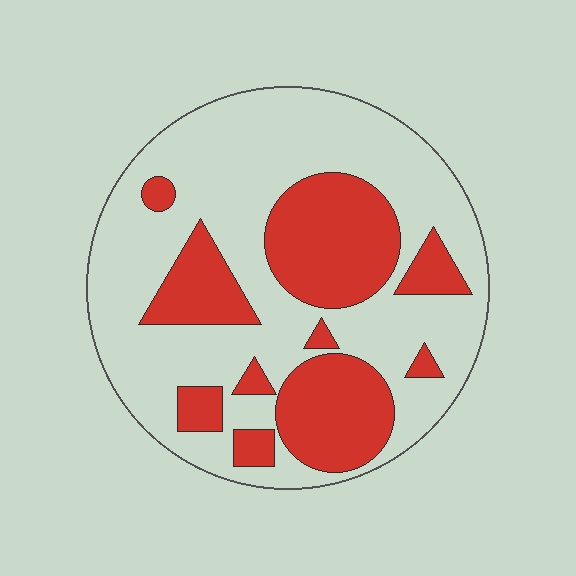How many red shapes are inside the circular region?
10.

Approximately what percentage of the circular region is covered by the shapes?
Approximately 35%.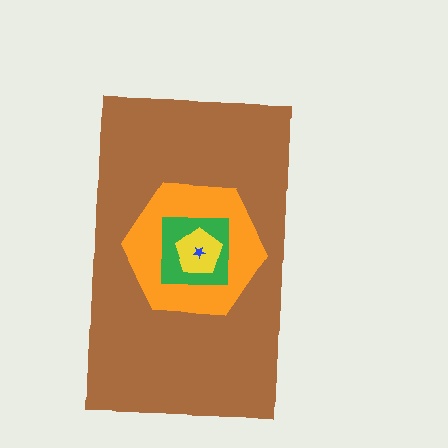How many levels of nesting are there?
5.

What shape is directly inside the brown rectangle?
The orange hexagon.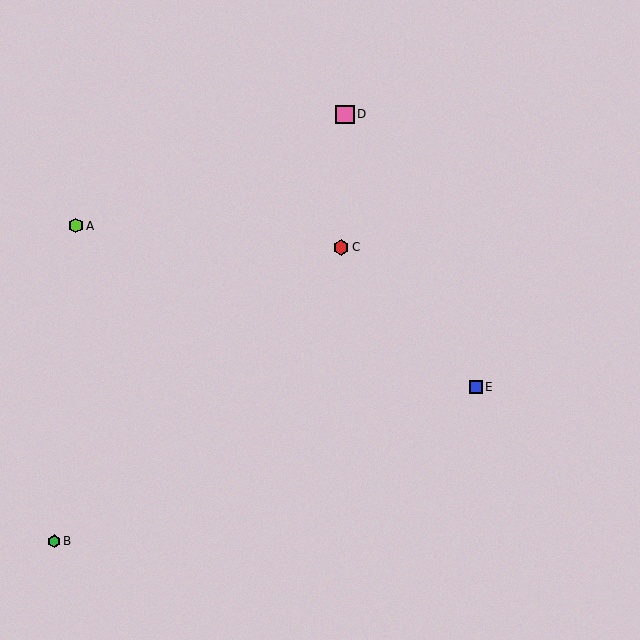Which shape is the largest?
The pink square (labeled D) is the largest.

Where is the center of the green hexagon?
The center of the green hexagon is at (54, 541).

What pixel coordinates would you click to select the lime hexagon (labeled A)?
Click at (76, 226) to select the lime hexagon A.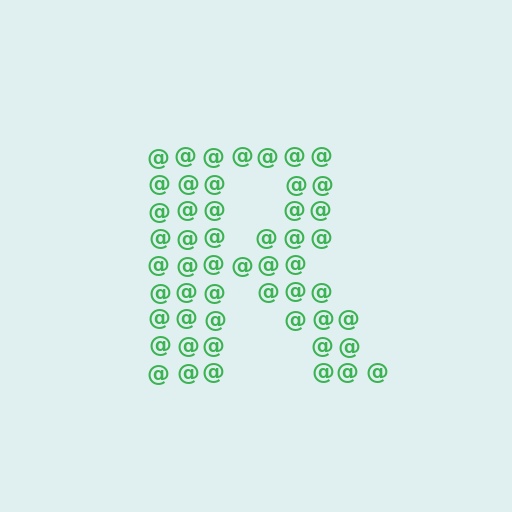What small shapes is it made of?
It is made of small at signs.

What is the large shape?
The large shape is the letter R.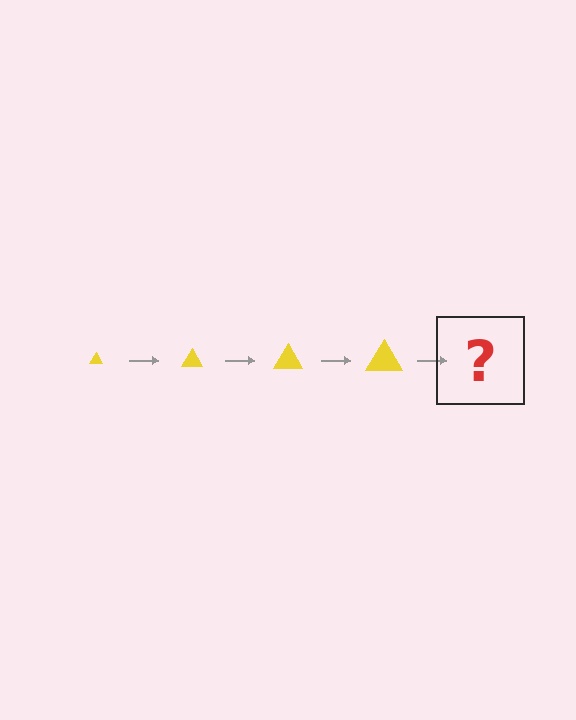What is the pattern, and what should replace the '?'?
The pattern is that the triangle gets progressively larger each step. The '?' should be a yellow triangle, larger than the previous one.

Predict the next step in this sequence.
The next step is a yellow triangle, larger than the previous one.